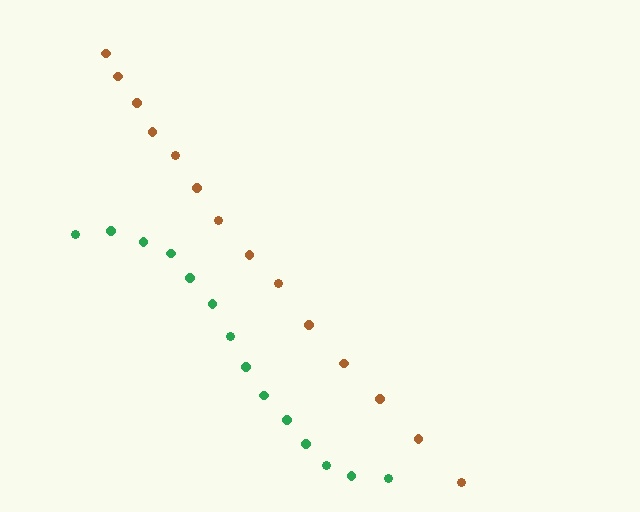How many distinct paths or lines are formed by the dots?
There are 2 distinct paths.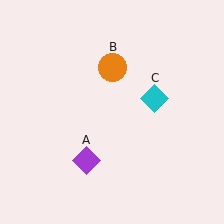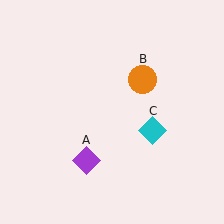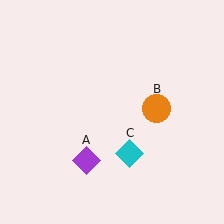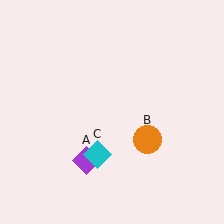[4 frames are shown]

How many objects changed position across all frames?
2 objects changed position: orange circle (object B), cyan diamond (object C).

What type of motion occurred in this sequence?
The orange circle (object B), cyan diamond (object C) rotated clockwise around the center of the scene.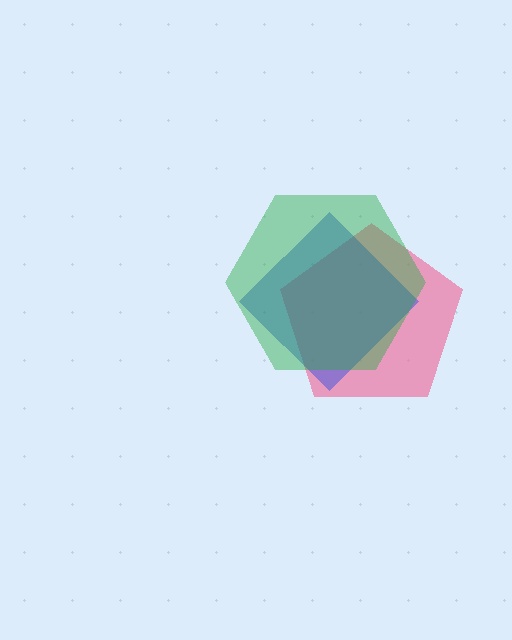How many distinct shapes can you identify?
There are 3 distinct shapes: a pink pentagon, a blue diamond, a green hexagon.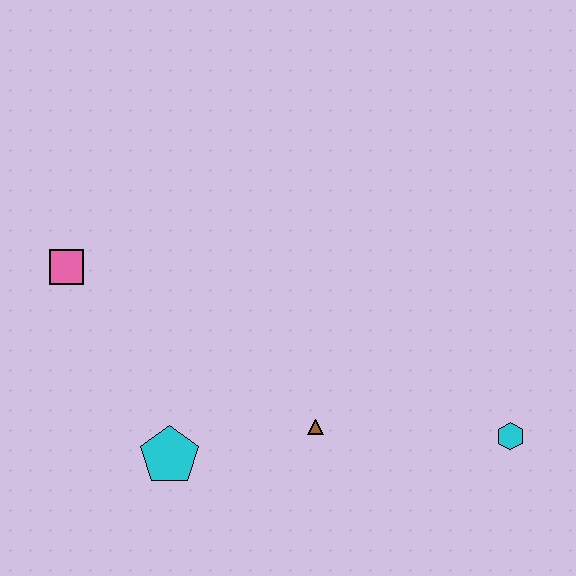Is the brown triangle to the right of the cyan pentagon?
Yes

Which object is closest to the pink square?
The cyan pentagon is closest to the pink square.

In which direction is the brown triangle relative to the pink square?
The brown triangle is to the right of the pink square.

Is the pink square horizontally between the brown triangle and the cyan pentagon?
No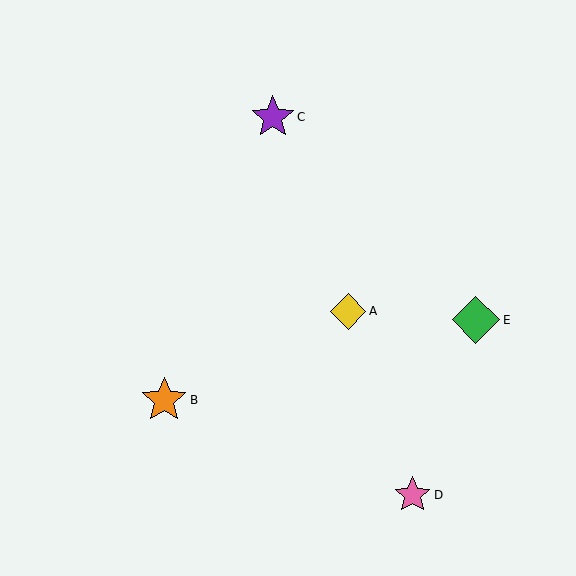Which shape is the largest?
The green diamond (labeled E) is the largest.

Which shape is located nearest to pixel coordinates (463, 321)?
The green diamond (labeled E) at (476, 320) is nearest to that location.